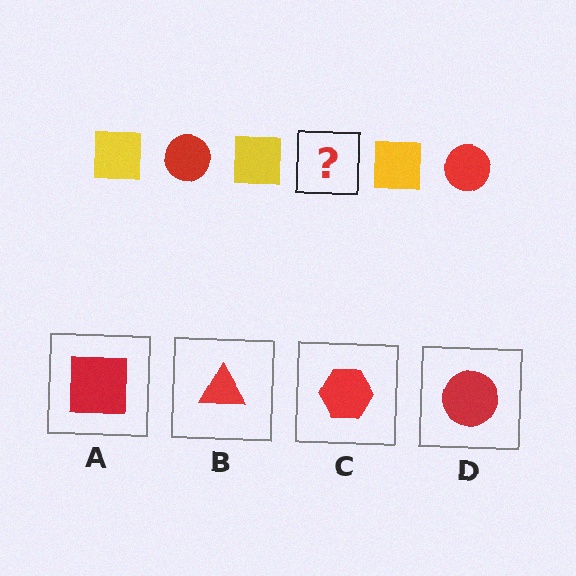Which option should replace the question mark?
Option D.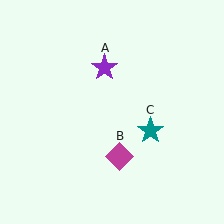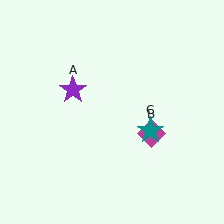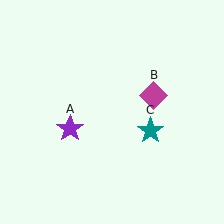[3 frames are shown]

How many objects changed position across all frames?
2 objects changed position: purple star (object A), magenta diamond (object B).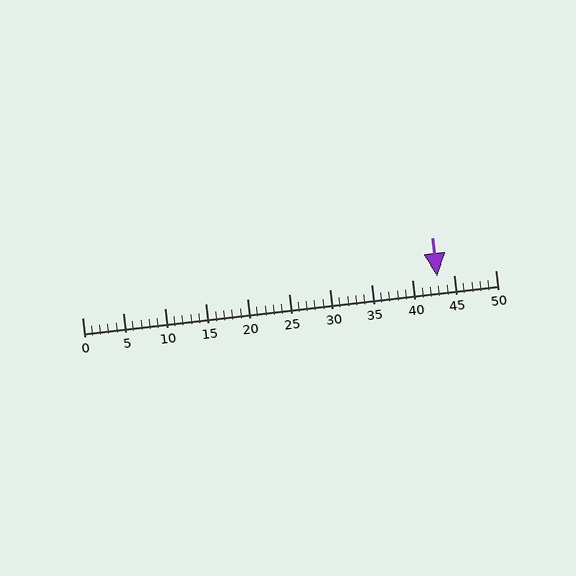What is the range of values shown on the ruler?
The ruler shows values from 0 to 50.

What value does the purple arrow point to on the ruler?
The purple arrow points to approximately 43.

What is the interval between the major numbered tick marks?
The major tick marks are spaced 5 units apart.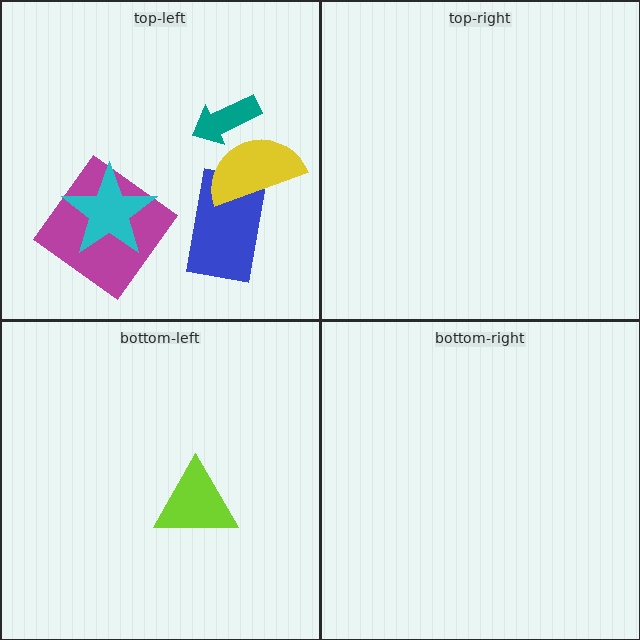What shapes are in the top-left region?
The magenta diamond, the cyan star, the blue rectangle, the teal arrow, the yellow semicircle.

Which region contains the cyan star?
The top-left region.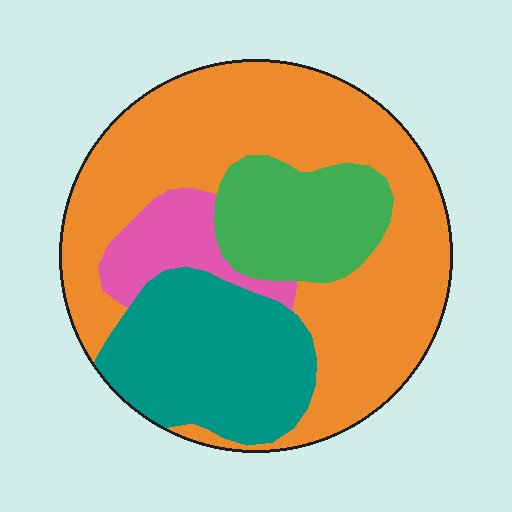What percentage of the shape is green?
Green takes up about one sixth (1/6) of the shape.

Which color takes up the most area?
Orange, at roughly 55%.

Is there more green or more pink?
Green.